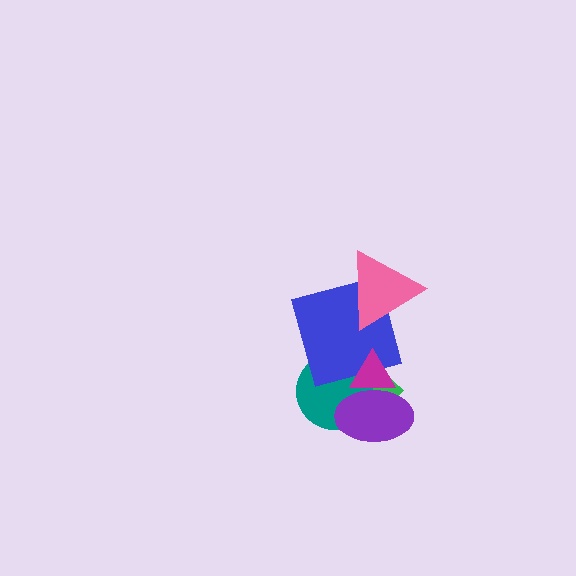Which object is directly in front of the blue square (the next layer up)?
The magenta triangle is directly in front of the blue square.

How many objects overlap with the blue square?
4 objects overlap with the blue square.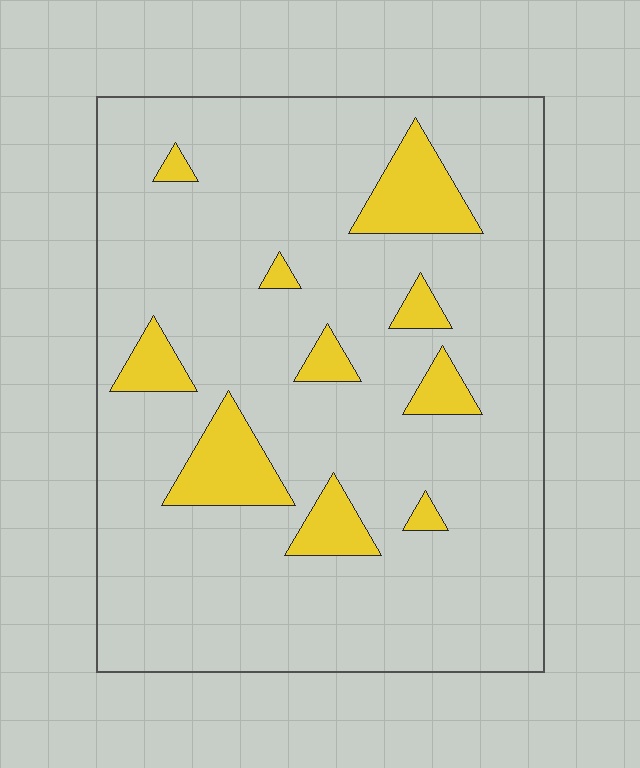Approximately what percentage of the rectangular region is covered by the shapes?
Approximately 15%.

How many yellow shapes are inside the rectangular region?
10.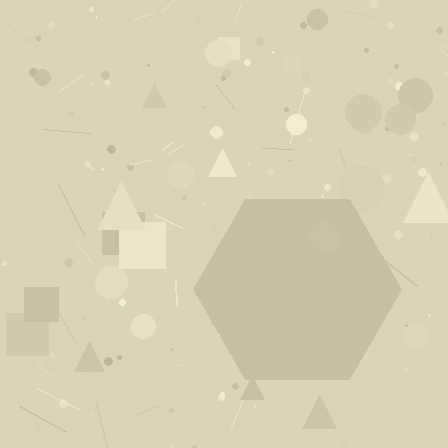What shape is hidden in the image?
A hexagon is hidden in the image.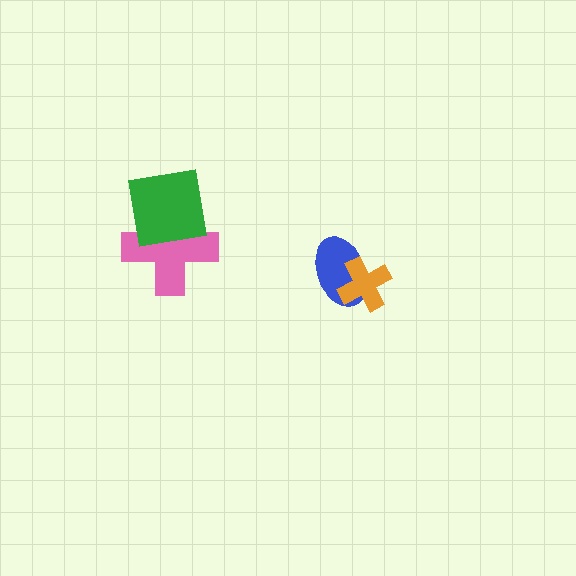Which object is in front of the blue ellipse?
The orange cross is in front of the blue ellipse.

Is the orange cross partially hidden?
No, no other shape covers it.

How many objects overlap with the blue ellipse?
1 object overlaps with the blue ellipse.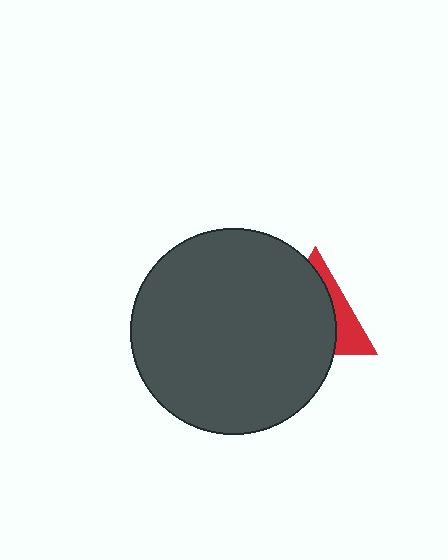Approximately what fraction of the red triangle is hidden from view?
Roughly 69% of the red triangle is hidden behind the dark gray circle.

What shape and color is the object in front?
The object in front is a dark gray circle.